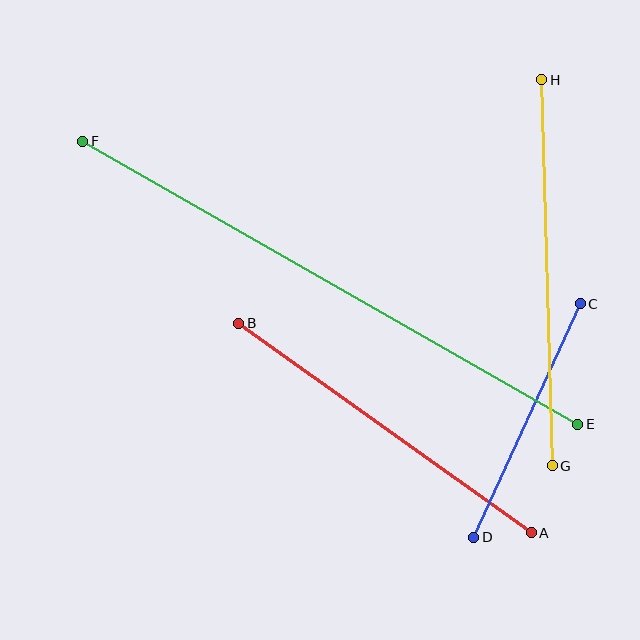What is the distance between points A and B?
The distance is approximately 360 pixels.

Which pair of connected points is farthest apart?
Points E and F are farthest apart.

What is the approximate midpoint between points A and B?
The midpoint is at approximately (385, 428) pixels.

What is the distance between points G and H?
The distance is approximately 386 pixels.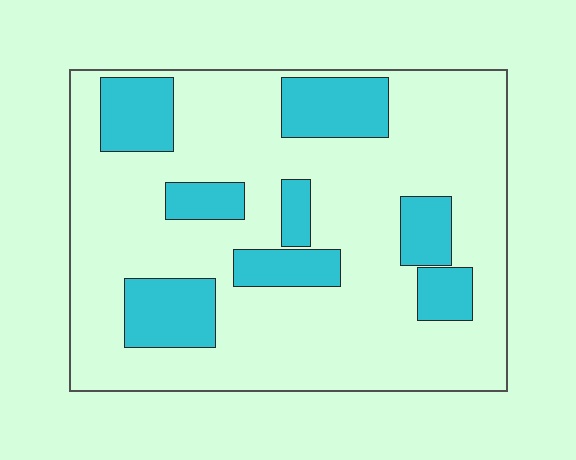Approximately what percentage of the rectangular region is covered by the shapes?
Approximately 25%.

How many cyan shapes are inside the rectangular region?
8.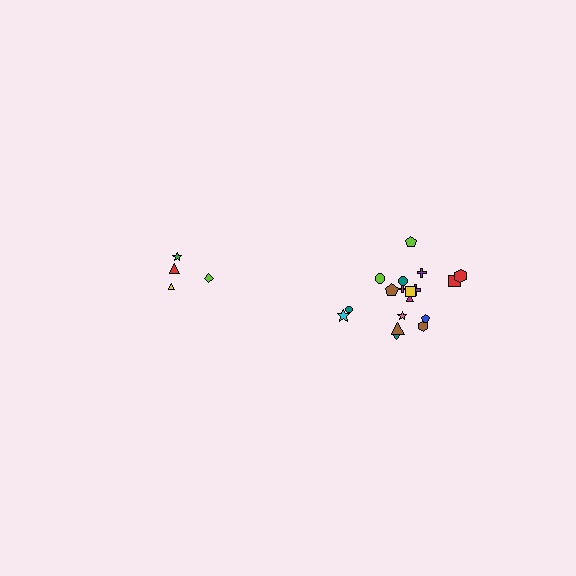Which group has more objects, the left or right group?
The right group.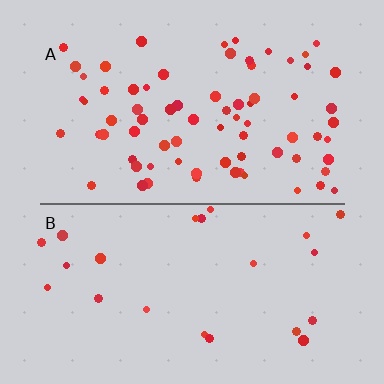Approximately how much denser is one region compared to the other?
Approximately 3.1× — region A over region B.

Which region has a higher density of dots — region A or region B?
A (the top).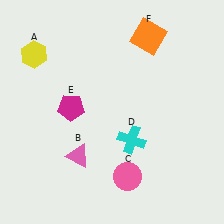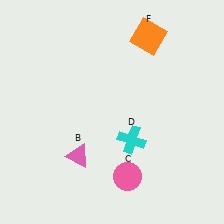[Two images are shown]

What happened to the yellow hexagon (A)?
The yellow hexagon (A) was removed in Image 2. It was in the top-left area of Image 1.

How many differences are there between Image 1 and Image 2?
There are 2 differences between the two images.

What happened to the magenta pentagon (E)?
The magenta pentagon (E) was removed in Image 2. It was in the top-left area of Image 1.